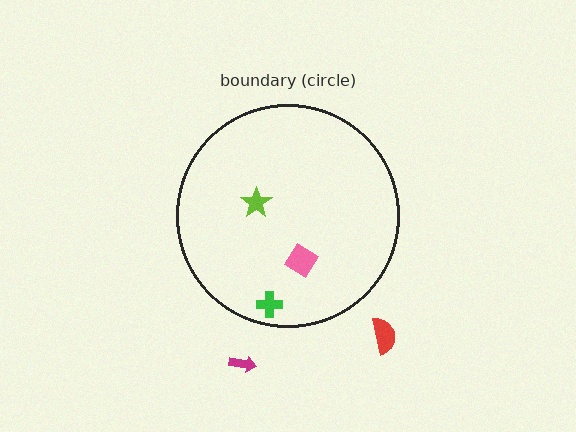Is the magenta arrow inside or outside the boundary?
Outside.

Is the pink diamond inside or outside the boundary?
Inside.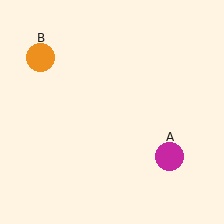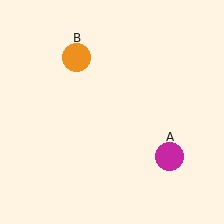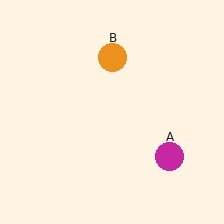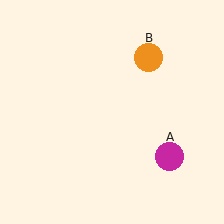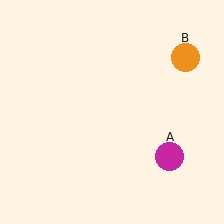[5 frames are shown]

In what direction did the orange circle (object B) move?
The orange circle (object B) moved right.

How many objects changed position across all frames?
1 object changed position: orange circle (object B).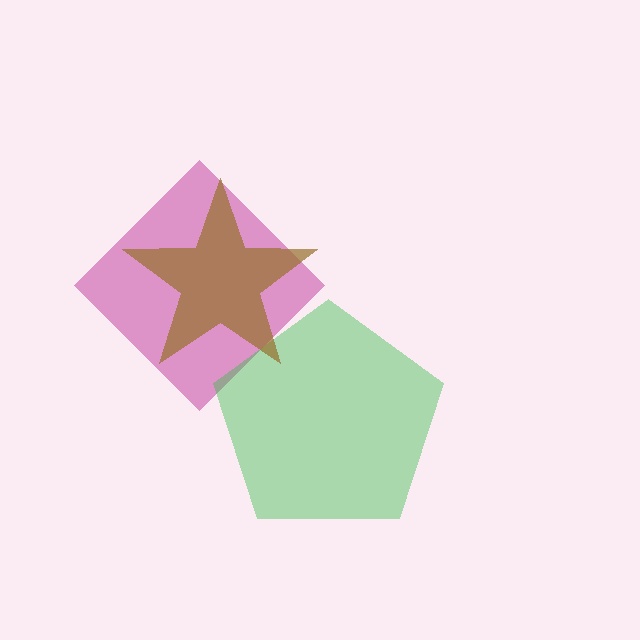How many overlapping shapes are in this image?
There are 3 overlapping shapes in the image.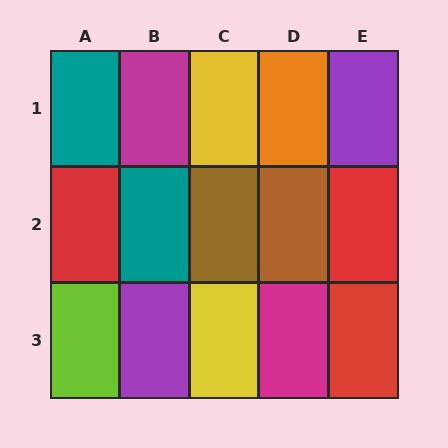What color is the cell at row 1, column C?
Yellow.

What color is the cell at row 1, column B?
Magenta.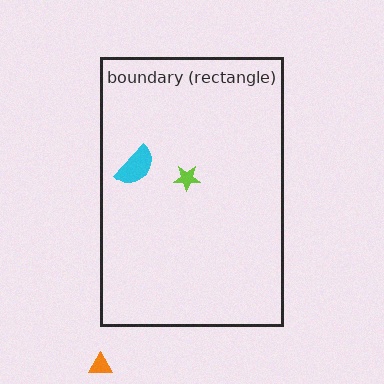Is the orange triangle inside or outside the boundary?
Outside.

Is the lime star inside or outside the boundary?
Inside.